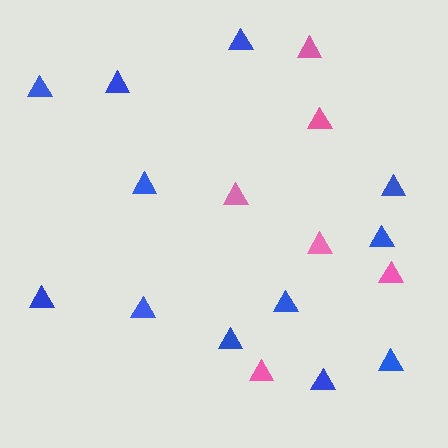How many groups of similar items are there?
There are 2 groups: one group of blue triangles (12) and one group of pink triangles (6).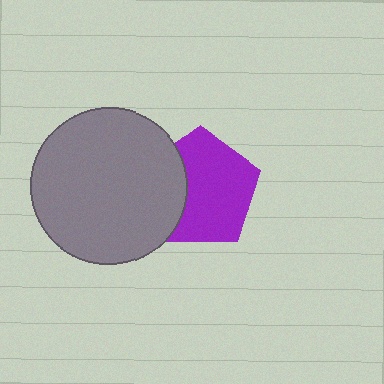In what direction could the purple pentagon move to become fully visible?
The purple pentagon could move right. That would shift it out from behind the gray circle entirely.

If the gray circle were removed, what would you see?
You would see the complete purple pentagon.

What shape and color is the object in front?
The object in front is a gray circle.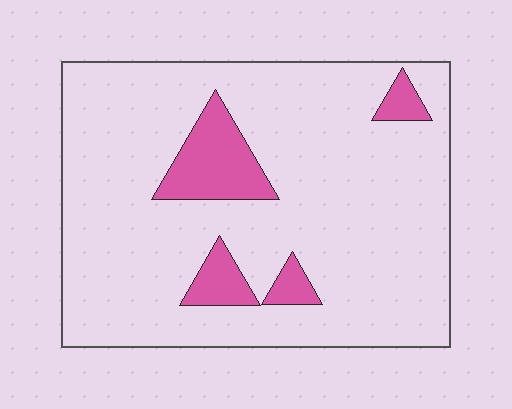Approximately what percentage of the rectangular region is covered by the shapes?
Approximately 10%.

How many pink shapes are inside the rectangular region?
4.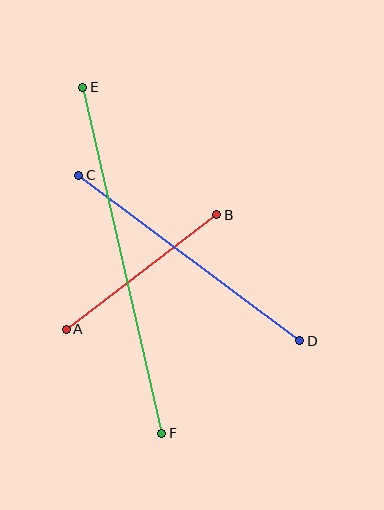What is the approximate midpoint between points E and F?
The midpoint is at approximately (122, 260) pixels.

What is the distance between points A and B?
The distance is approximately 189 pixels.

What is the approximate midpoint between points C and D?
The midpoint is at approximately (189, 258) pixels.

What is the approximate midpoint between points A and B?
The midpoint is at approximately (142, 272) pixels.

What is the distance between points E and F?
The distance is approximately 355 pixels.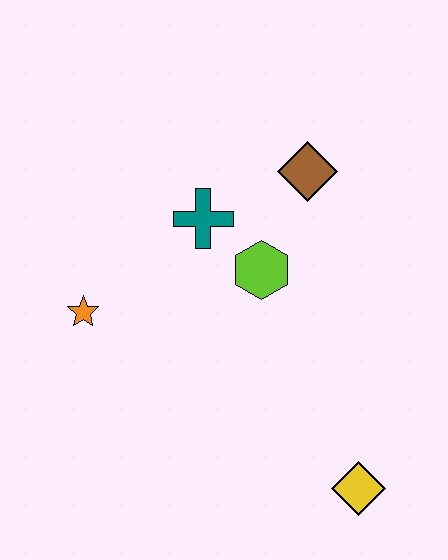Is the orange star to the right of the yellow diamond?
No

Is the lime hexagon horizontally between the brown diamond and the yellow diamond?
No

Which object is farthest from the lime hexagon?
The yellow diamond is farthest from the lime hexagon.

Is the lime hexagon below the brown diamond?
Yes